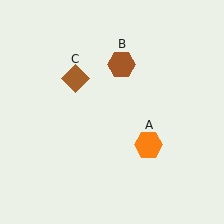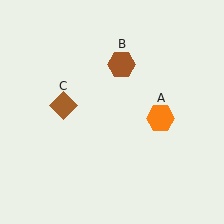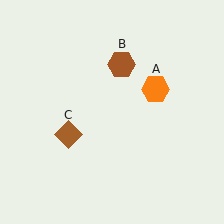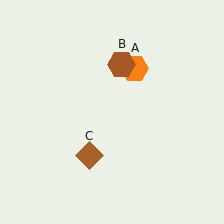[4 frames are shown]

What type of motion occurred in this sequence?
The orange hexagon (object A), brown diamond (object C) rotated counterclockwise around the center of the scene.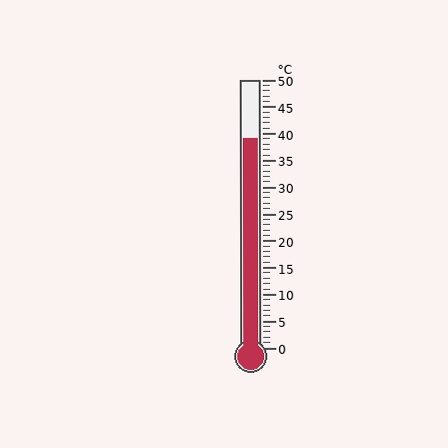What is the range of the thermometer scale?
The thermometer scale ranges from 0°C to 50°C.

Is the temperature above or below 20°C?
The temperature is above 20°C.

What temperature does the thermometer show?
The thermometer shows approximately 39°C.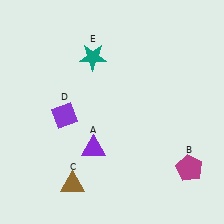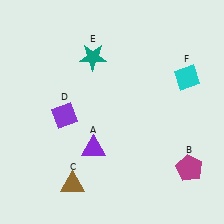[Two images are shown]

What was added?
A cyan diamond (F) was added in Image 2.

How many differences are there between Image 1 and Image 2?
There is 1 difference between the two images.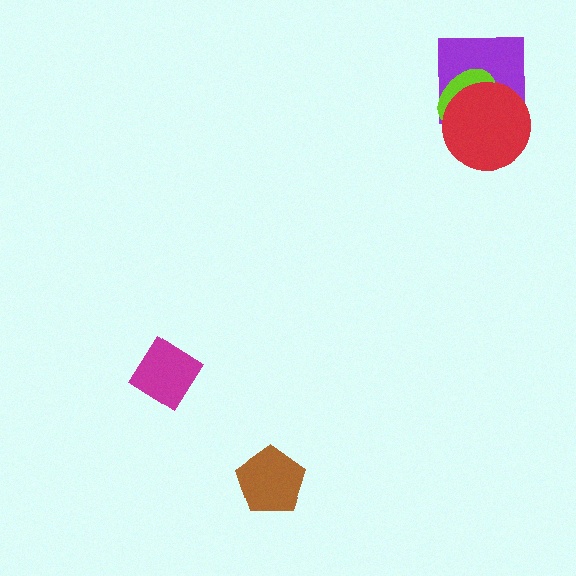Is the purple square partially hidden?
Yes, it is partially covered by another shape.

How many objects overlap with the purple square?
2 objects overlap with the purple square.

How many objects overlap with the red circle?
2 objects overlap with the red circle.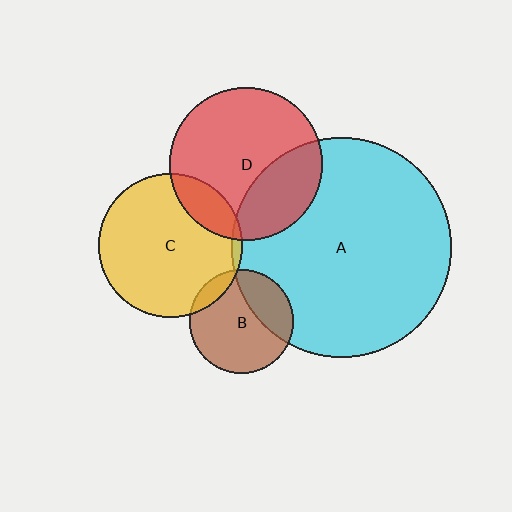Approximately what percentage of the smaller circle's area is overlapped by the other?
Approximately 5%.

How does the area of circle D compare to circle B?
Approximately 2.2 times.